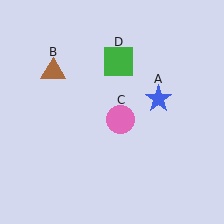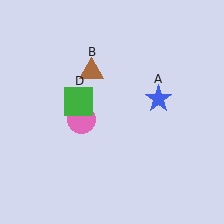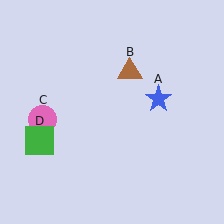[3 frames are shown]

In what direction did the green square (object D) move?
The green square (object D) moved down and to the left.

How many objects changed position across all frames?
3 objects changed position: brown triangle (object B), pink circle (object C), green square (object D).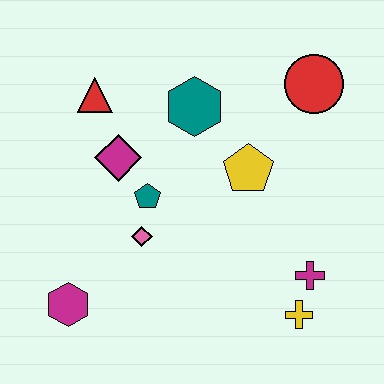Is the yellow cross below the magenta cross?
Yes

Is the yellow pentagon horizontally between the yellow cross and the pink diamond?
Yes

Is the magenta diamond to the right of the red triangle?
Yes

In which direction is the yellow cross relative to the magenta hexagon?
The yellow cross is to the right of the magenta hexagon.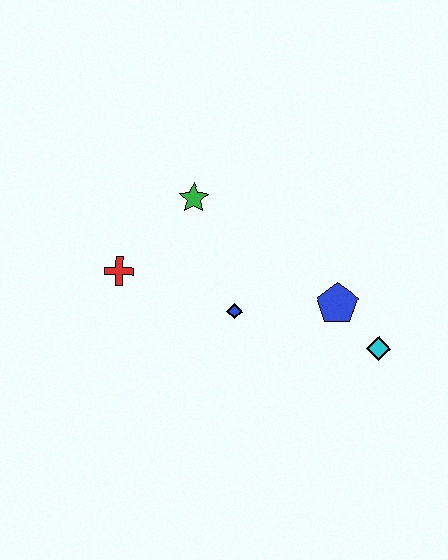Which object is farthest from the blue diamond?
The cyan diamond is farthest from the blue diamond.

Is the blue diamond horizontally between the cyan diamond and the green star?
Yes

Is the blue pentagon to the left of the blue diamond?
No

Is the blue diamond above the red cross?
No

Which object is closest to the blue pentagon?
The cyan diamond is closest to the blue pentagon.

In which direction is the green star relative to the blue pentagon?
The green star is to the left of the blue pentagon.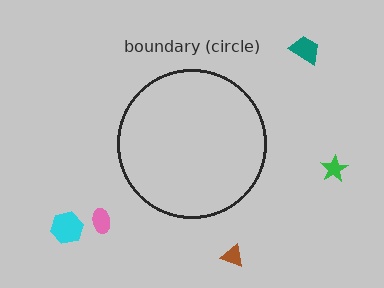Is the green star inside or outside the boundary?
Outside.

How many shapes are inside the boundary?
0 inside, 5 outside.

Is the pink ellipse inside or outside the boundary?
Outside.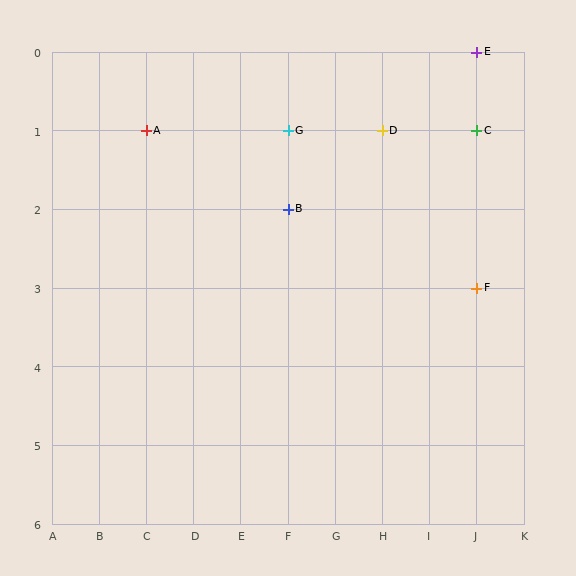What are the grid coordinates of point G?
Point G is at grid coordinates (F, 1).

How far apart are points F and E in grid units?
Points F and E are 3 rows apart.